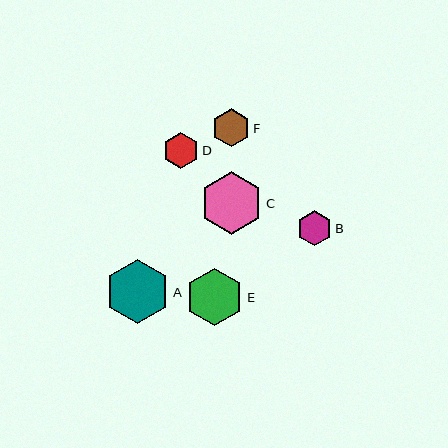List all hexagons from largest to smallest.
From largest to smallest: A, C, E, F, D, B.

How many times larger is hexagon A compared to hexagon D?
Hexagon A is approximately 1.8 times the size of hexagon D.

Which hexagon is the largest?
Hexagon A is the largest with a size of approximately 64 pixels.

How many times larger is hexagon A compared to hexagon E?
Hexagon A is approximately 1.1 times the size of hexagon E.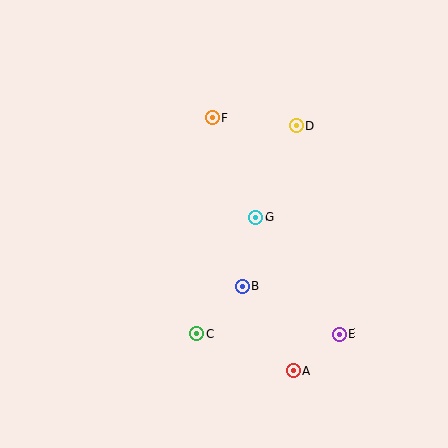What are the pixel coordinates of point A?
Point A is at (293, 371).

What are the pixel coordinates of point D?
Point D is at (296, 126).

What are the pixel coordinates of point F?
Point F is at (212, 118).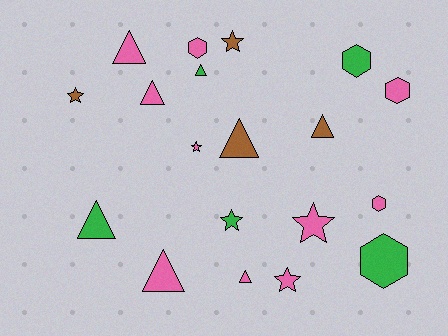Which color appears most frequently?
Pink, with 10 objects.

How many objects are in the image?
There are 19 objects.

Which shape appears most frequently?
Triangle, with 8 objects.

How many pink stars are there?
There are 3 pink stars.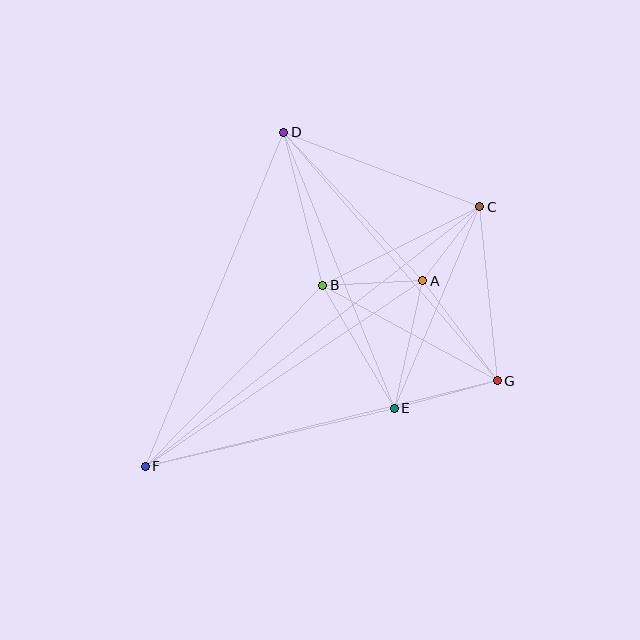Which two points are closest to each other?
Points A and C are closest to each other.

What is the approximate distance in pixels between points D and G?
The distance between D and G is approximately 327 pixels.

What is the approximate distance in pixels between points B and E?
The distance between B and E is approximately 143 pixels.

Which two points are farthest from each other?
Points C and F are farthest from each other.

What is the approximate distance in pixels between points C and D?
The distance between C and D is approximately 209 pixels.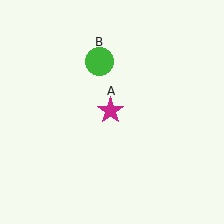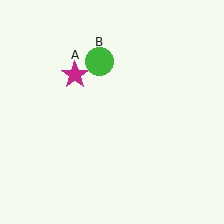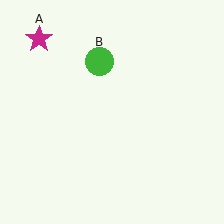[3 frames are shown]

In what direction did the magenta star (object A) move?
The magenta star (object A) moved up and to the left.